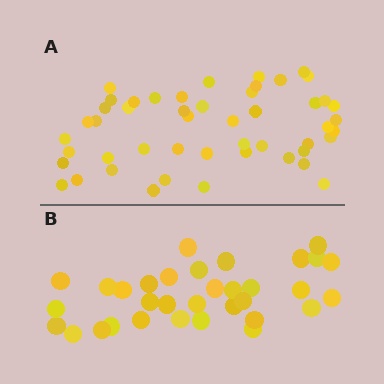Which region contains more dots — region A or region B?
Region A (the top region) has more dots.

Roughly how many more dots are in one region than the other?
Region A has approximately 15 more dots than region B.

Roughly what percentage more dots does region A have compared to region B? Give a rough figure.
About 50% more.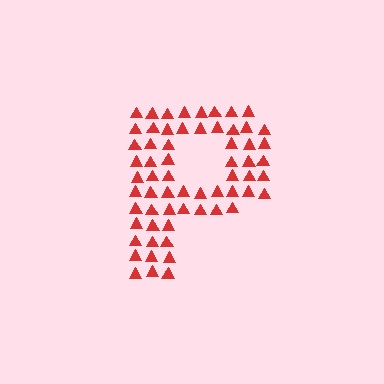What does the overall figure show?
The overall figure shows the letter P.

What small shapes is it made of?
It is made of small triangles.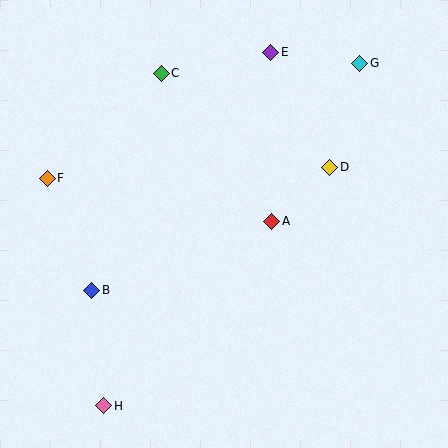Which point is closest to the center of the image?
Point A at (272, 221) is closest to the center.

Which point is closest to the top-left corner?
Point C is closest to the top-left corner.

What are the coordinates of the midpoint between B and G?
The midpoint between B and G is at (226, 177).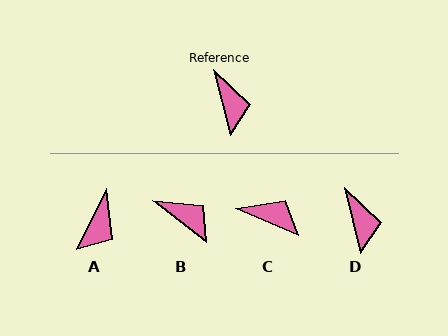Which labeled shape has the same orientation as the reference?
D.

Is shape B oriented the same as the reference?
No, it is off by about 37 degrees.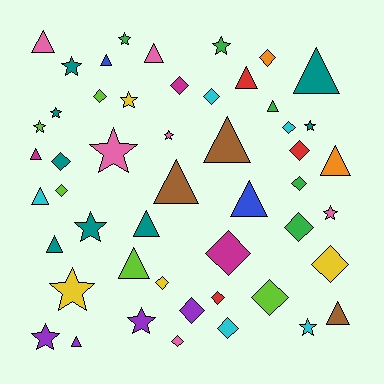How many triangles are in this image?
There are 17 triangles.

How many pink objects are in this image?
There are 6 pink objects.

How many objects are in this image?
There are 50 objects.